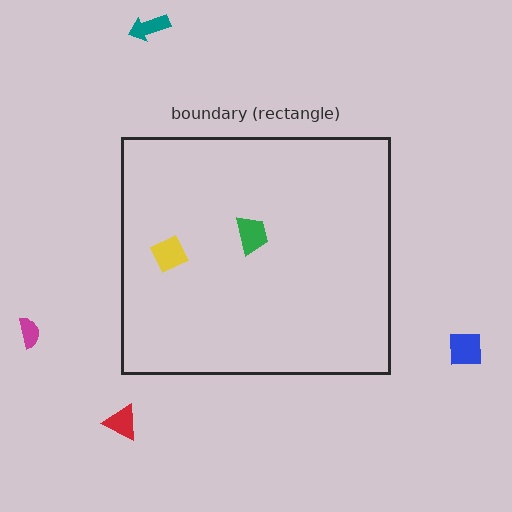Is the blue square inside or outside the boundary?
Outside.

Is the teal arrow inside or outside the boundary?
Outside.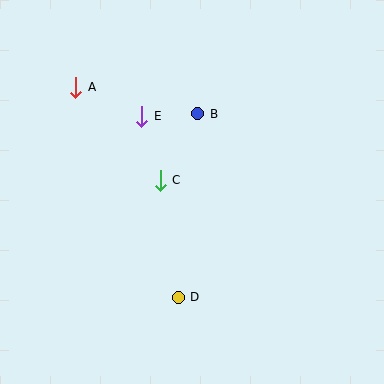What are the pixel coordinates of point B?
Point B is at (198, 114).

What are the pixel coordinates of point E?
Point E is at (142, 116).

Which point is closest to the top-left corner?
Point A is closest to the top-left corner.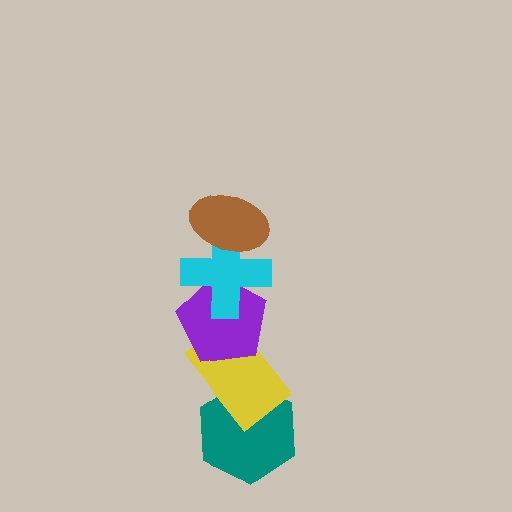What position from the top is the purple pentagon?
The purple pentagon is 3rd from the top.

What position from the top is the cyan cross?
The cyan cross is 2nd from the top.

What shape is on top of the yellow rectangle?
The purple pentagon is on top of the yellow rectangle.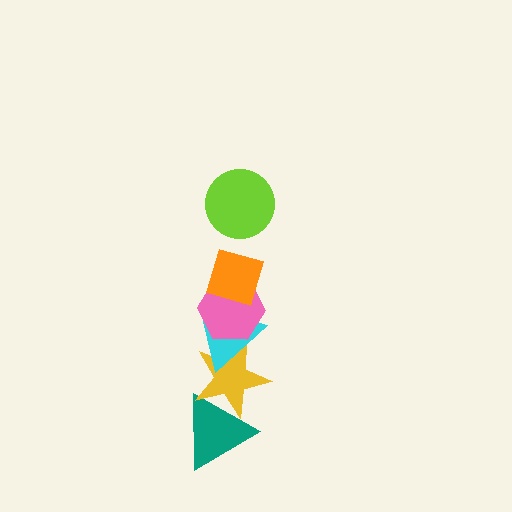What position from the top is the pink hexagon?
The pink hexagon is 3rd from the top.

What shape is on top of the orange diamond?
The lime circle is on top of the orange diamond.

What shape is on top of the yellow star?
The cyan triangle is on top of the yellow star.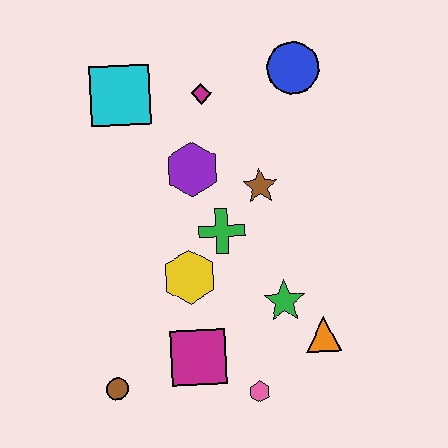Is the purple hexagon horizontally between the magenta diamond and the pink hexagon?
No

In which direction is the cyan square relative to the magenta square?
The cyan square is above the magenta square.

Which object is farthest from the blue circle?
The brown circle is farthest from the blue circle.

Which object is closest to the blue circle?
The magenta diamond is closest to the blue circle.